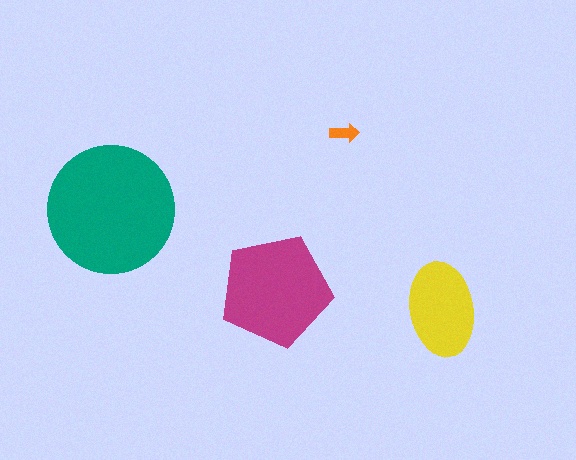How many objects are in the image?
There are 4 objects in the image.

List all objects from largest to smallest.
The teal circle, the magenta pentagon, the yellow ellipse, the orange arrow.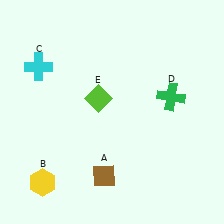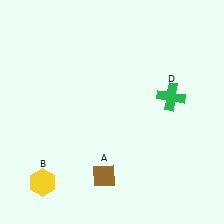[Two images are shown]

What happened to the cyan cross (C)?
The cyan cross (C) was removed in Image 2. It was in the top-left area of Image 1.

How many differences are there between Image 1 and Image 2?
There are 2 differences between the two images.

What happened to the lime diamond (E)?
The lime diamond (E) was removed in Image 2. It was in the top-left area of Image 1.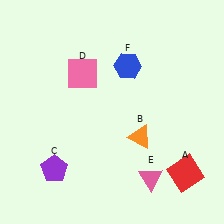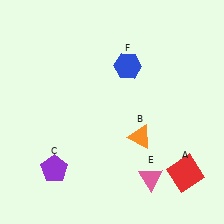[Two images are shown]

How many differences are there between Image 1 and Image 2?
There is 1 difference between the two images.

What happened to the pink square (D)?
The pink square (D) was removed in Image 2. It was in the top-left area of Image 1.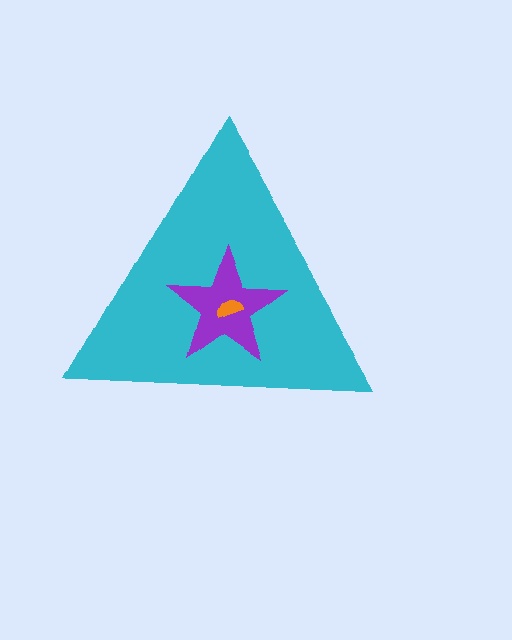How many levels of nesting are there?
3.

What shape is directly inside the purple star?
The orange semicircle.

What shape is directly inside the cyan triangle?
The purple star.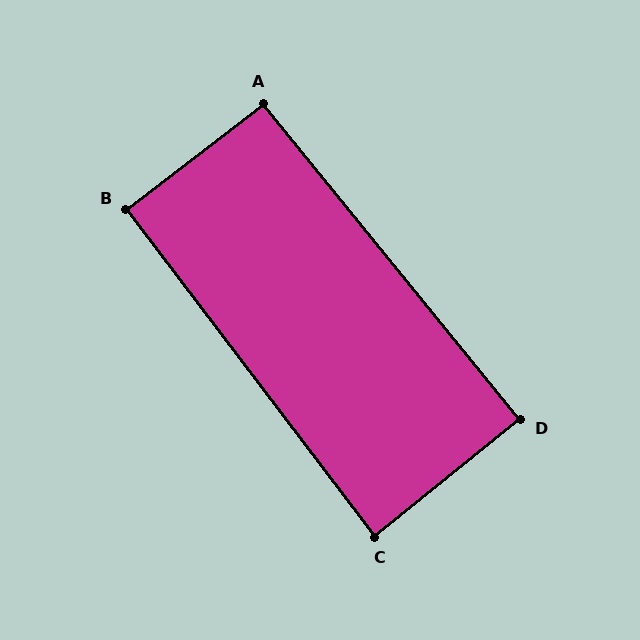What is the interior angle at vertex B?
Approximately 90 degrees (approximately right).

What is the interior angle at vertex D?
Approximately 90 degrees (approximately right).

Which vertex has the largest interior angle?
A, at approximately 92 degrees.